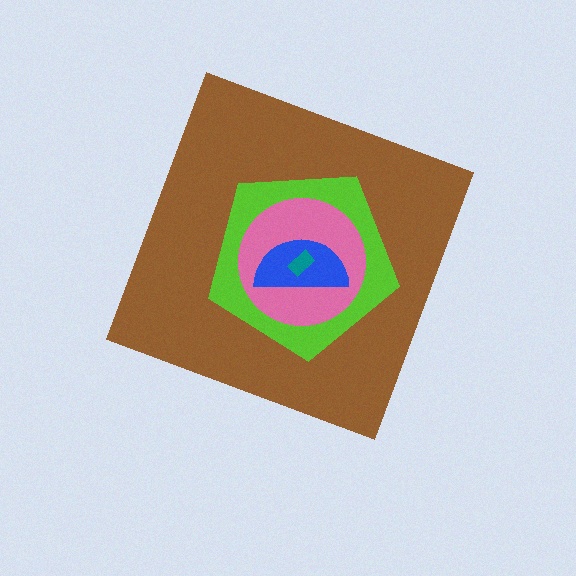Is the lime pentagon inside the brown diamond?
Yes.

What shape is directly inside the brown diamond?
The lime pentagon.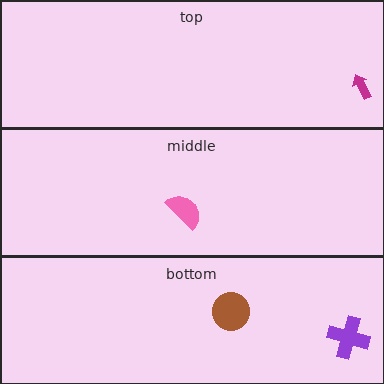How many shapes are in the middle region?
1.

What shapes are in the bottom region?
The purple cross, the brown circle.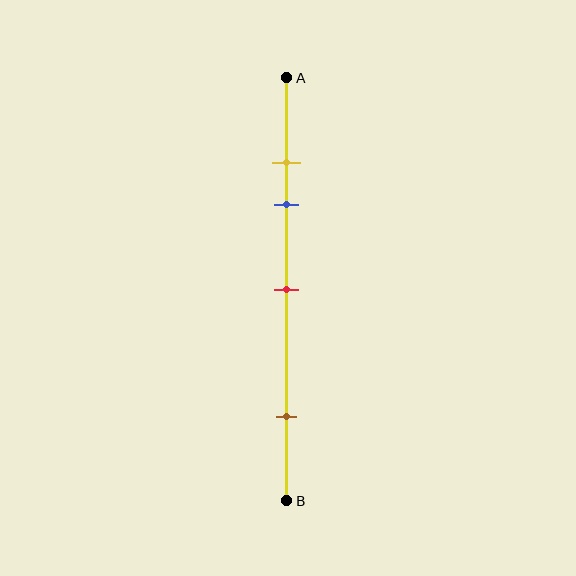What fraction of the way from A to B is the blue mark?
The blue mark is approximately 30% (0.3) of the way from A to B.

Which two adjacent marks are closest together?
The yellow and blue marks are the closest adjacent pair.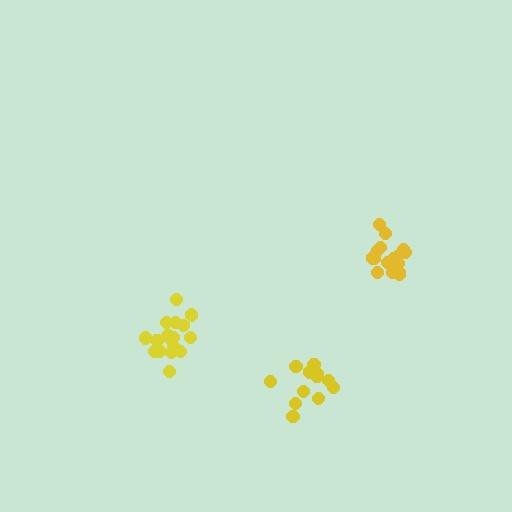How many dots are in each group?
Group 1: 17 dots, Group 2: 12 dots, Group 3: 16 dots (45 total).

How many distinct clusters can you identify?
There are 3 distinct clusters.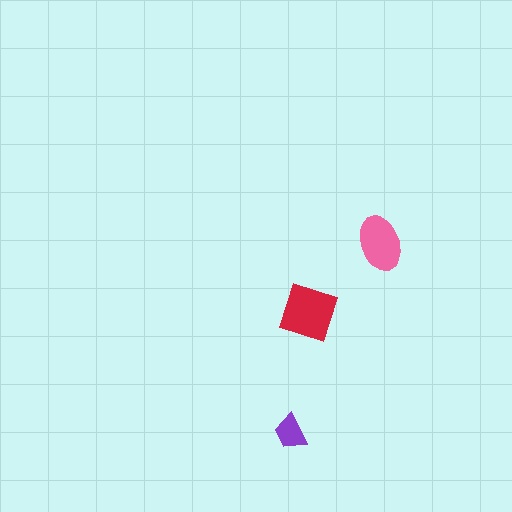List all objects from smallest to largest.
The purple trapezoid, the pink ellipse, the red diamond.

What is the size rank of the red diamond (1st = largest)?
1st.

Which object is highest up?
The pink ellipse is topmost.